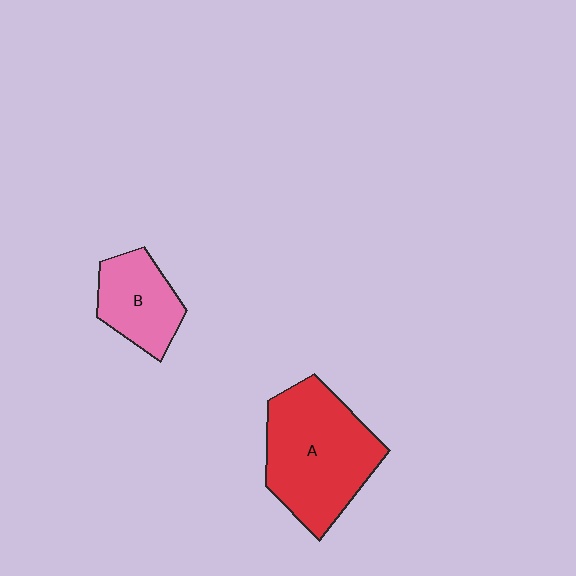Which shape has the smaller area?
Shape B (pink).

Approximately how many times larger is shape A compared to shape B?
Approximately 1.9 times.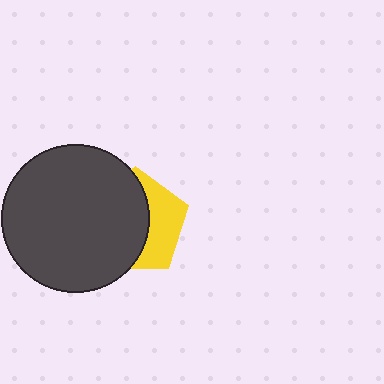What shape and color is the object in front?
The object in front is a dark gray circle.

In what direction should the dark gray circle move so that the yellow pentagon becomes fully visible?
The dark gray circle should move left. That is the shortest direction to clear the overlap and leave the yellow pentagon fully visible.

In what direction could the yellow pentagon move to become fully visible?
The yellow pentagon could move right. That would shift it out from behind the dark gray circle entirely.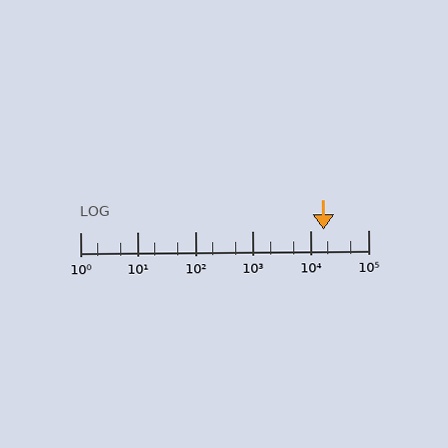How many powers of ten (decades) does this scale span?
The scale spans 5 decades, from 1 to 100000.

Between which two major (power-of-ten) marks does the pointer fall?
The pointer is between 10000 and 100000.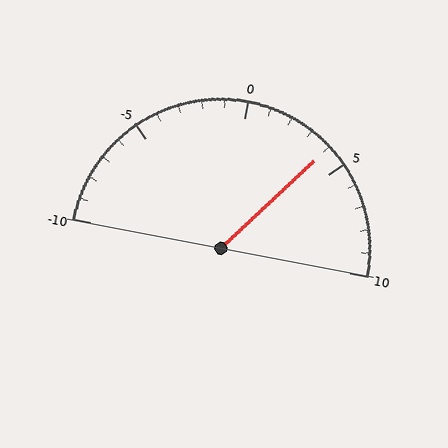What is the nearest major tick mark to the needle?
The nearest major tick mark is 5.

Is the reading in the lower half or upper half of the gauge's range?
The reading is in the upper half of the range (-10 to 10).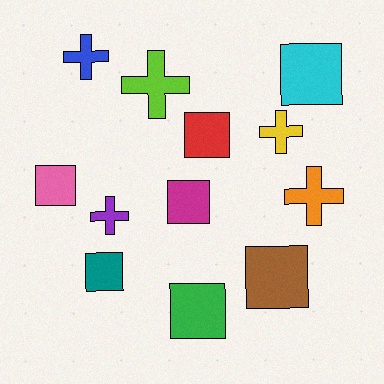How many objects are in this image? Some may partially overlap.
There are 12 objects.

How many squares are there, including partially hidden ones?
There are 7 squares.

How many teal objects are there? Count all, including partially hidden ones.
There is 1 teal object.